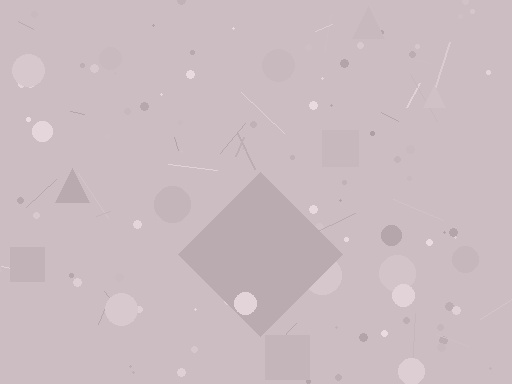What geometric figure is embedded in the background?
A diamond is embedded in the background.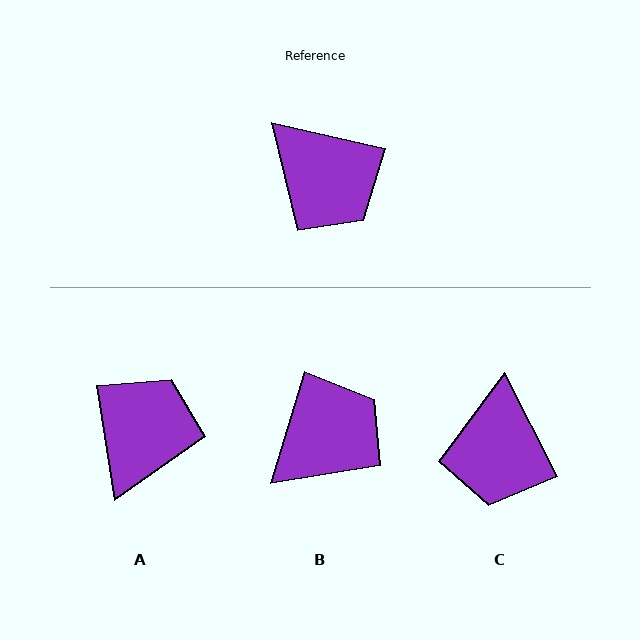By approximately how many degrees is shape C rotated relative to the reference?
Approximately 50 degrees clockwise.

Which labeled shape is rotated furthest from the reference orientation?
A, about 112 degrees away.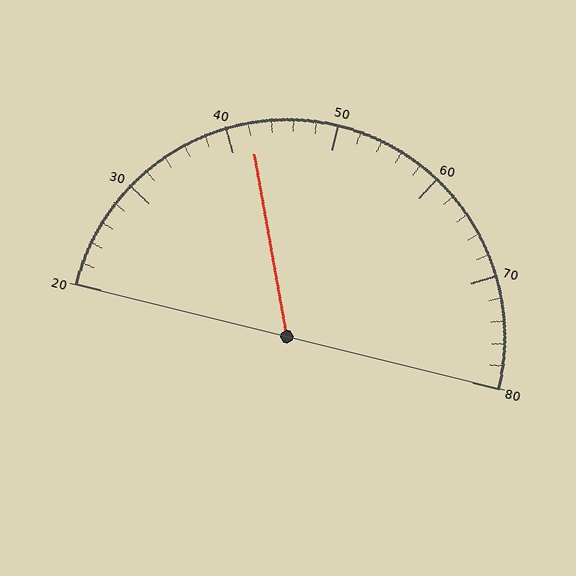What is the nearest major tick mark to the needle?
The nearest major tick mark is 40.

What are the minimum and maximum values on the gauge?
The gauge ranges from 20 to 80.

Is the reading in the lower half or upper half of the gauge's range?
The reading is in the lower half of the range (20 to 80).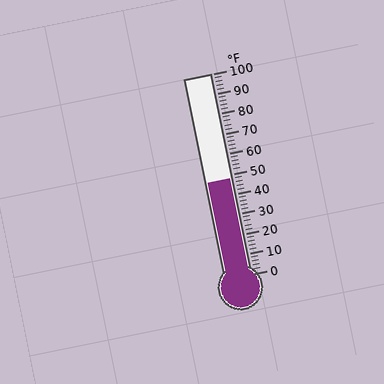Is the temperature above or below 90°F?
The temperature is below 90°F.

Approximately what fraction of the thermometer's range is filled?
The thermometer is filled to approximately 50% of its range.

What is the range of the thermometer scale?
The thermometer scale ranges from 0°F to 100°F.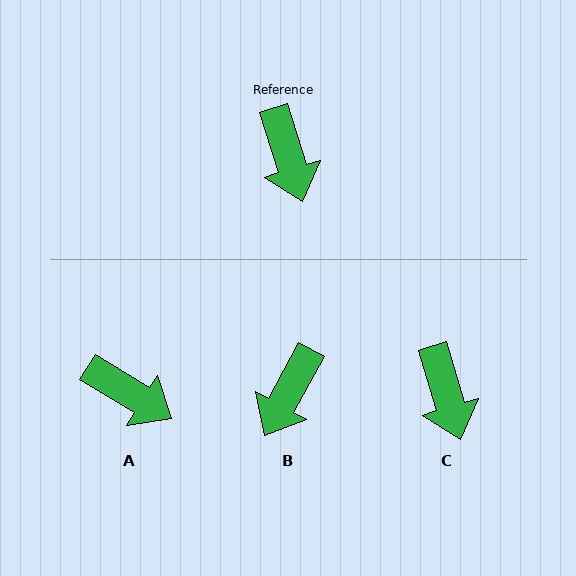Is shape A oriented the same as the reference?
No, it is off by about 42 degrees.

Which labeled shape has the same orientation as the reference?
C.